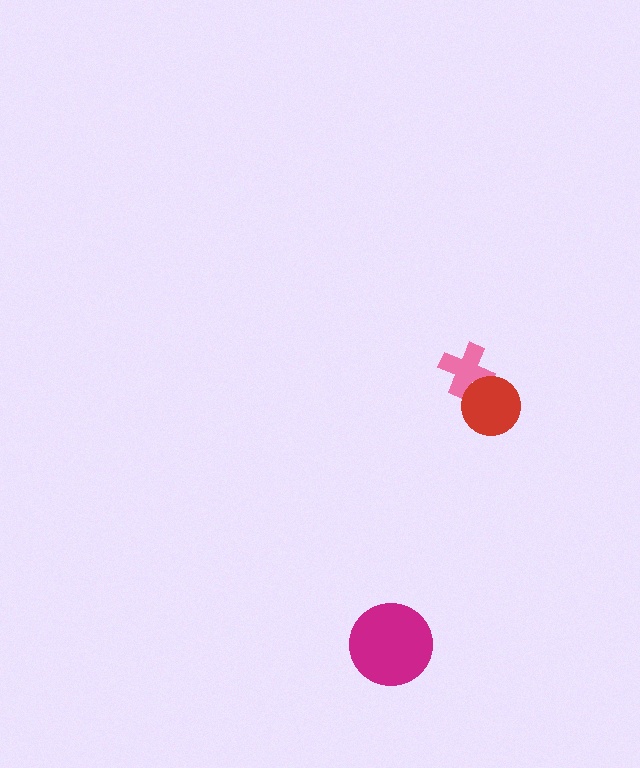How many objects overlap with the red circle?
1 object overlaps with the red circle.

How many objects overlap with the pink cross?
1 object overlaps with the pink cross.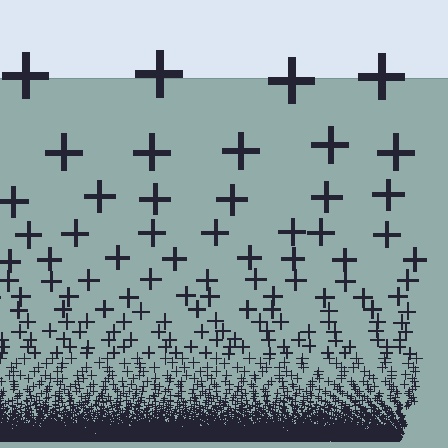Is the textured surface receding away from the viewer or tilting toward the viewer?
The surface appears to tilt toward the viewer. Texture elements get larger and sparser toward the top.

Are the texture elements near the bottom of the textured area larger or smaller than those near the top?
Smaller. The gradient is inverted — elements near the bottom are smaller and denser.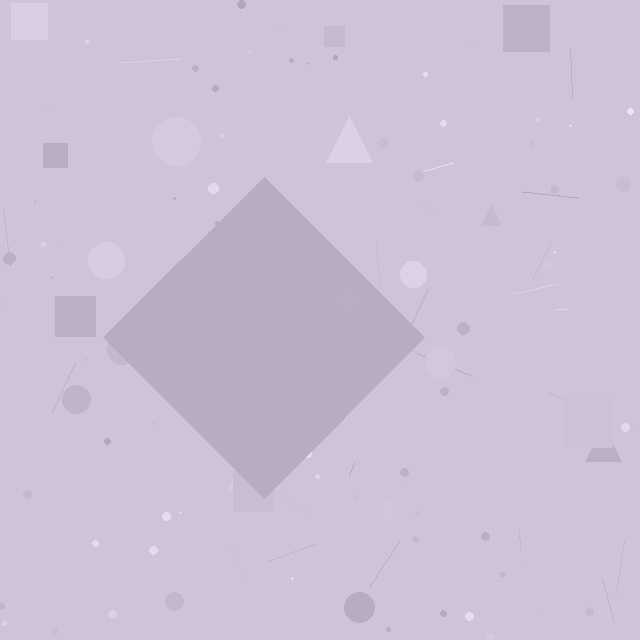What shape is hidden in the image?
A diamond is hidden in the image.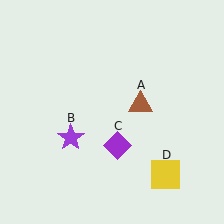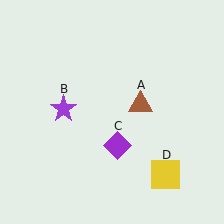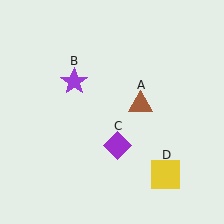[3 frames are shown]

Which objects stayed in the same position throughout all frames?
Brown triangle (object A) and purple diamond (object C) and yellow square (object D) remained stationary.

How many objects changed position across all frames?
1 object changed position: purple star (object B).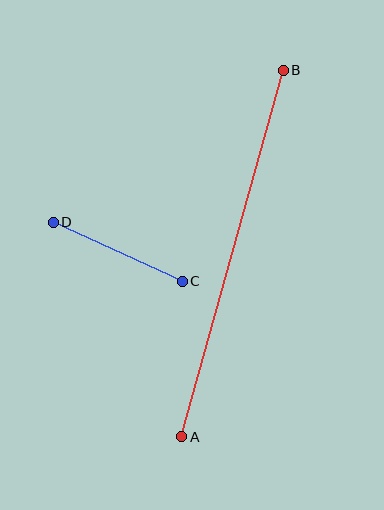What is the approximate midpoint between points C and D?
The midpoint is at approximately (118, 252) pixels.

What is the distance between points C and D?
The distance is approximately 142 pixels.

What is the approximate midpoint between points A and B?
The midpoint is at approximately (233, 254) pixels.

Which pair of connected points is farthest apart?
Points A and B are farthest apart.